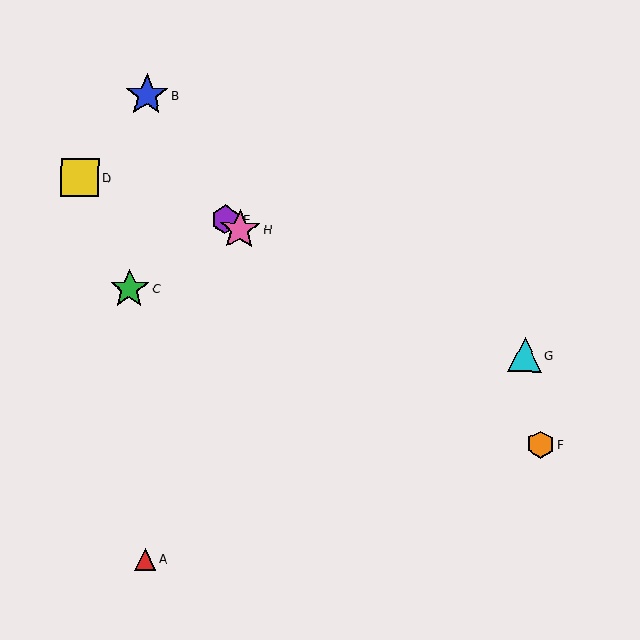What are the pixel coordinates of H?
Object H is at (240, 230).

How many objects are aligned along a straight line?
3 objects (E, F, H) are aligned along a straight line.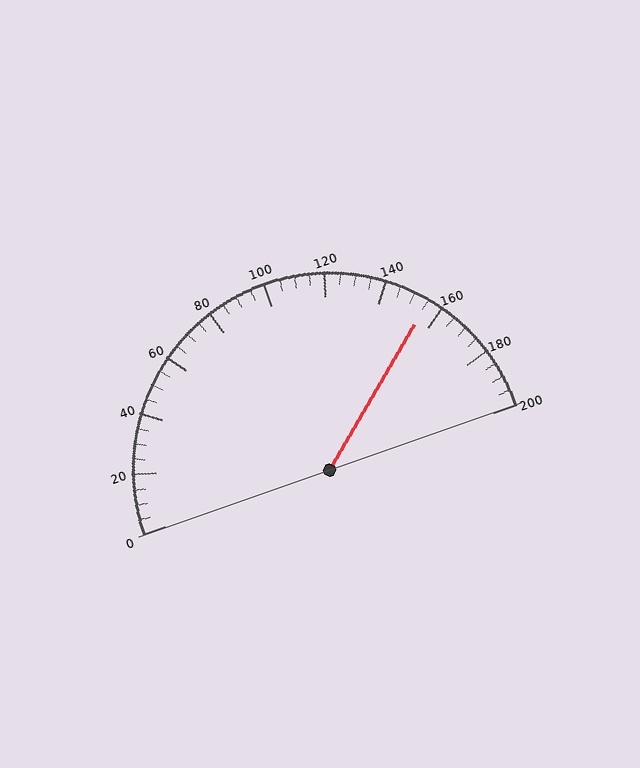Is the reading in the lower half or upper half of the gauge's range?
The reading is in the upper half of the range (0 to 200).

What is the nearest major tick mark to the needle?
The nearest major tick mark is 160.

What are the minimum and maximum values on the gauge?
The gauge ranges from 0 to 200.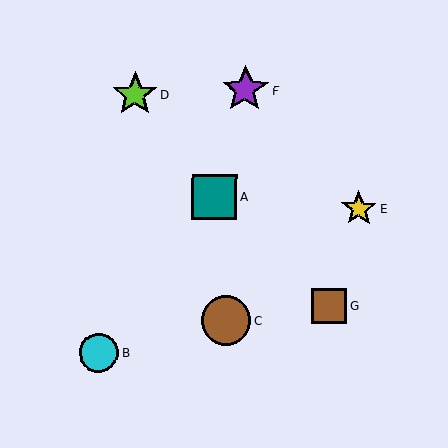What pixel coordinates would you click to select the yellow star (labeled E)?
Click at (359, 209) to select the yellow star E.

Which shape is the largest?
The brown circle (labeled C) is the largest.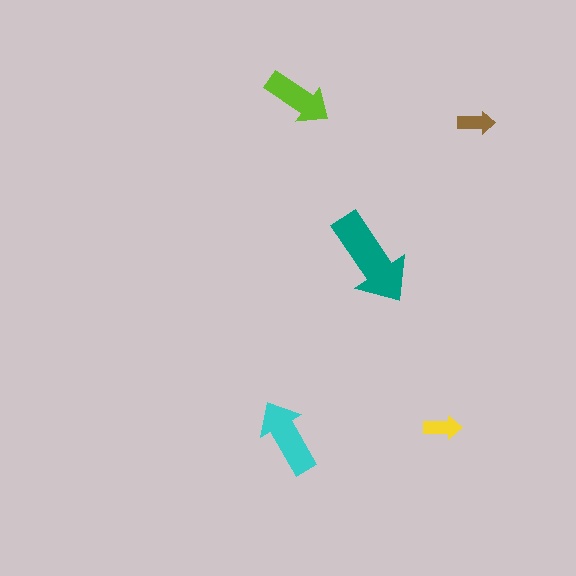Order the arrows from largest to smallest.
the teal one, the cyan one, the lime one, the yellow one, the brown one.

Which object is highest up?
The lime arrow is topmost.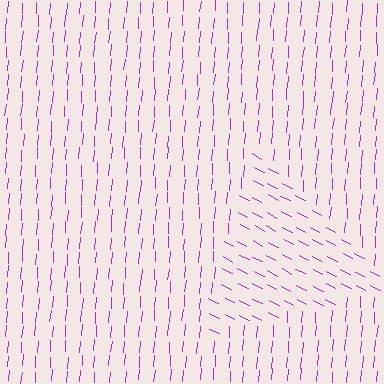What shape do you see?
I see a triangle.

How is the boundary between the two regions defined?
The boundary is defined purely by a change in line orientation (approximately 66 degrees difference). All lines are the same color and thickness.